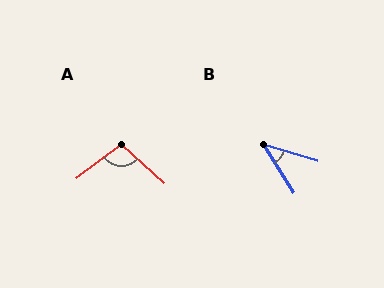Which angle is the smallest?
B, at approximately 41 degrees.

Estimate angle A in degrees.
Approximately 101 degrees.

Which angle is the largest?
A, at approximately 101 degrees.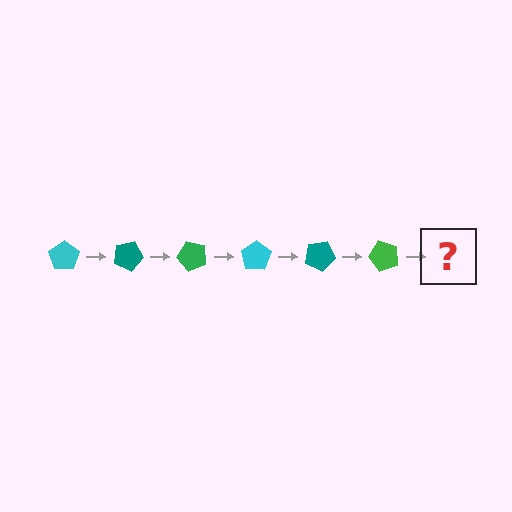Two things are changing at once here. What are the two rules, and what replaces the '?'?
The two rules are that it rotates 25 degrees each step and the color cycles through cyan, teal, and green. The '?' should be a cyan pentagon, rotated 150 degrees from the start.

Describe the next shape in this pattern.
It should be a cyan pentagon, rotated 150 degrees from the start.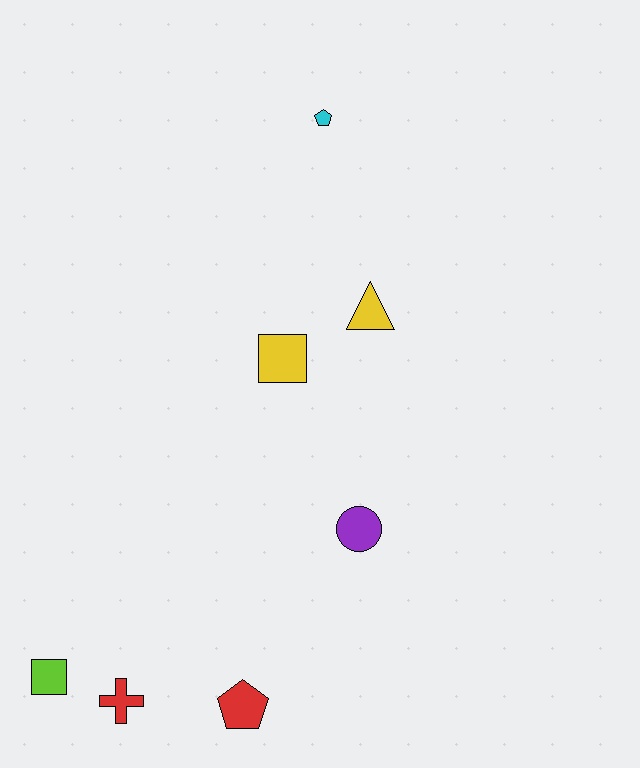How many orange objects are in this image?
There are no orange objects.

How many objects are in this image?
There are 7 objects.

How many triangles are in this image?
There is 1 triangle.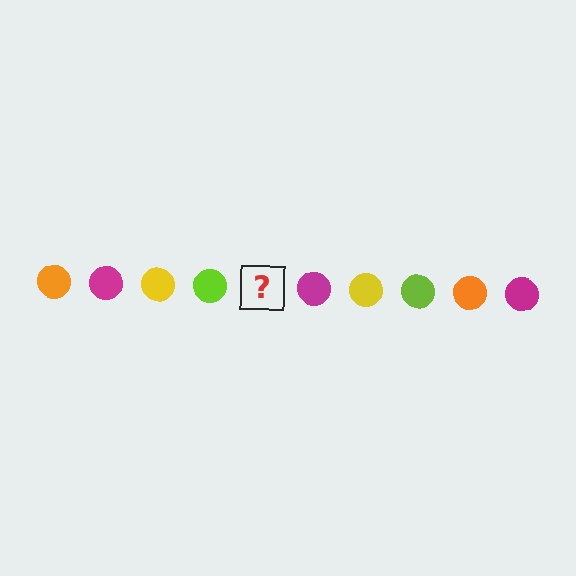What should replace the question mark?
The question mark should be replaced with an orange circle.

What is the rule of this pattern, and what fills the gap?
The rule is that the pattern cycles through orange, magenta, yellow, lime circles. The gap should be filled with an orange circle.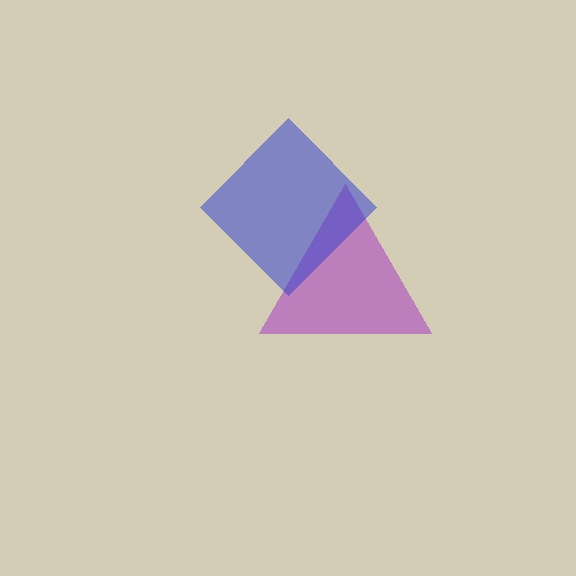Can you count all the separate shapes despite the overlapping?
Yes, there are 2 separate shapes.